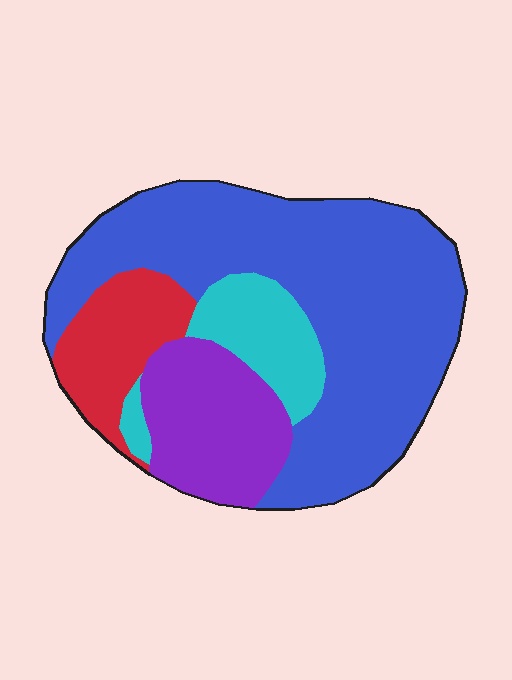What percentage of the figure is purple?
Purple covers roughly 20% of the figure.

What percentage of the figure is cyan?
Cyan takes up about one eighth (1/8) of the figure.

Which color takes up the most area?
Blue, at roughly 55%.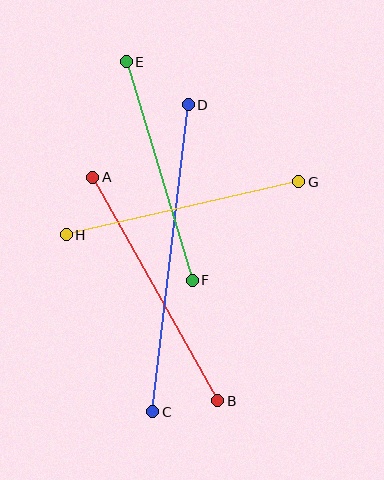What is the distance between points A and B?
The distance is approximately 256 pixels.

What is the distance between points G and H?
The distance is approximately 239 pixels.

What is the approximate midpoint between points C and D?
The midpoint is at approximately (171, 258) pixels.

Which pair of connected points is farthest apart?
Points C and D are farthest apart.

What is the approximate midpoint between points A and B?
The midpoint is at approximately (155, 289) pixels.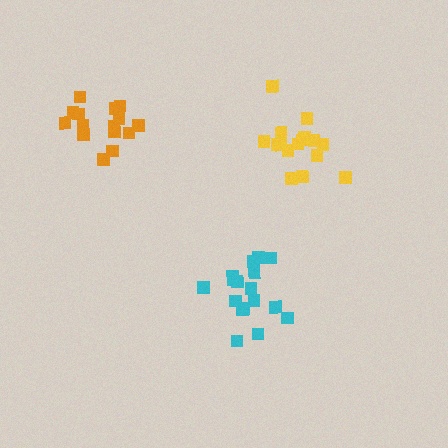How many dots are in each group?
Group 1: 17 dots, Group 2: 16 dots, Group 3: 15 dots (48 total).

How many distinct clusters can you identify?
There are 3 distinct clusters.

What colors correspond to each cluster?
The clusters are colored: cyan, yellow, orange.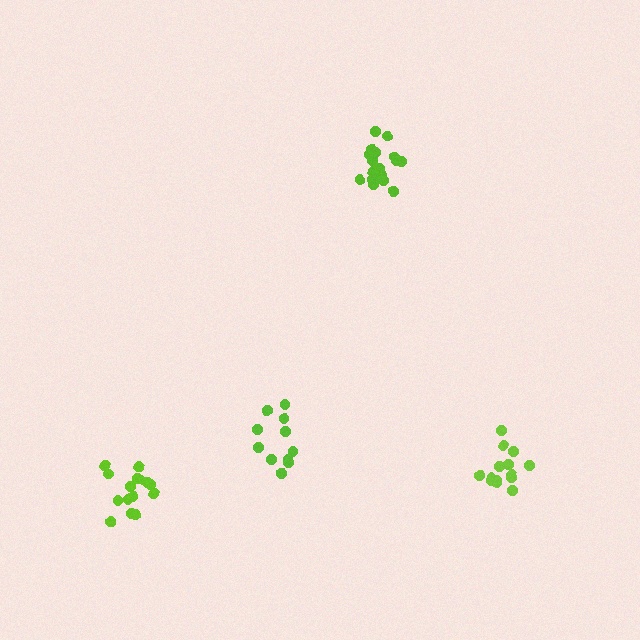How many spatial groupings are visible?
There are 4 spatial groupings.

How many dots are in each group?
Group 1: 11 dots, Group 2: 17 dots, Group 3: 15 dots, Group 4: 14 dots (57 total).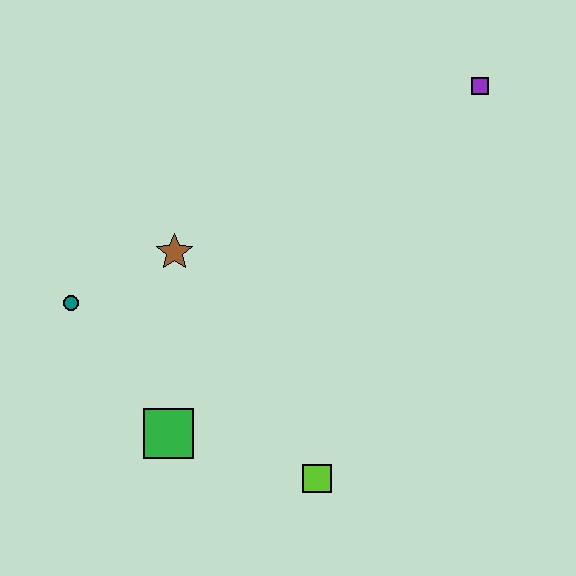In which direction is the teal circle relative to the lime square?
The teal circle is to the left of the lime square.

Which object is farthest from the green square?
The purple square is farthest from the green square.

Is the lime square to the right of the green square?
Yes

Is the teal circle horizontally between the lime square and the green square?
No